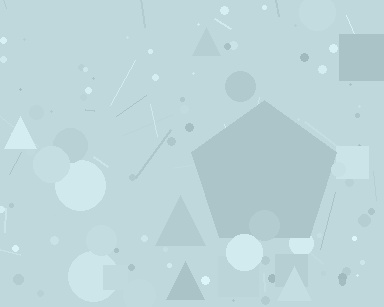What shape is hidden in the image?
A pentagon is hidden in the image.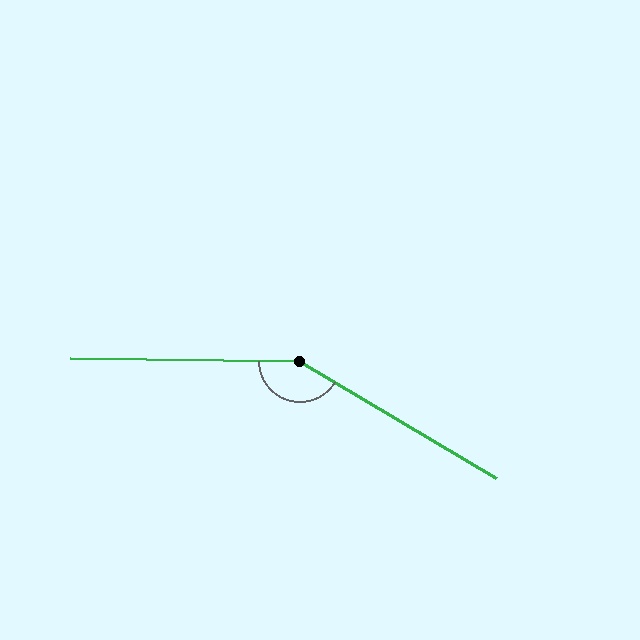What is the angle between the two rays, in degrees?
Approximately 150 degrees.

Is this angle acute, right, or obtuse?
It is obtuse.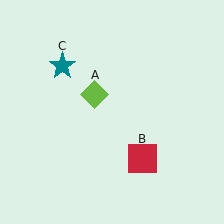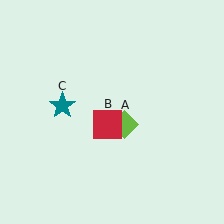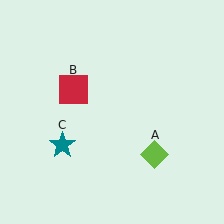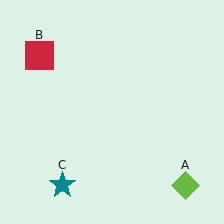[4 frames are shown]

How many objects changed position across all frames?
3 objects changed position: lime diamond (object A), red square (object B), teal star (object C).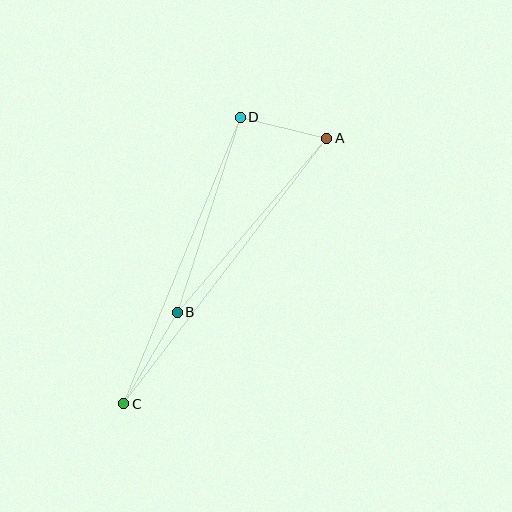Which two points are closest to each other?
Points A and D are closest to each other.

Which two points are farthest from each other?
Points A and C are farthest from each other.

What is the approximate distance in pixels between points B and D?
The distance between B and D is approximately 205 pixels.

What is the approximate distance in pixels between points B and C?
The distance between B and C is approximately 106 pixels.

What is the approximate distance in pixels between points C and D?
The distance between C and D is approximately 310 pixels.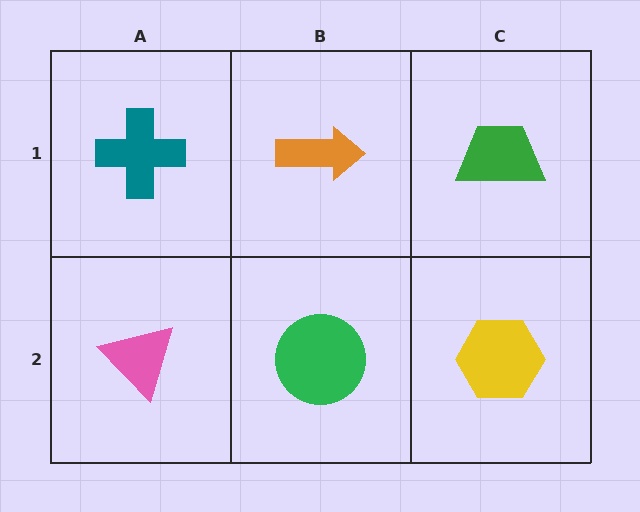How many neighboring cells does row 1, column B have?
3.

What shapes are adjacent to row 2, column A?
A teal cross (row 1, column A), a green circle (row 2, column B).